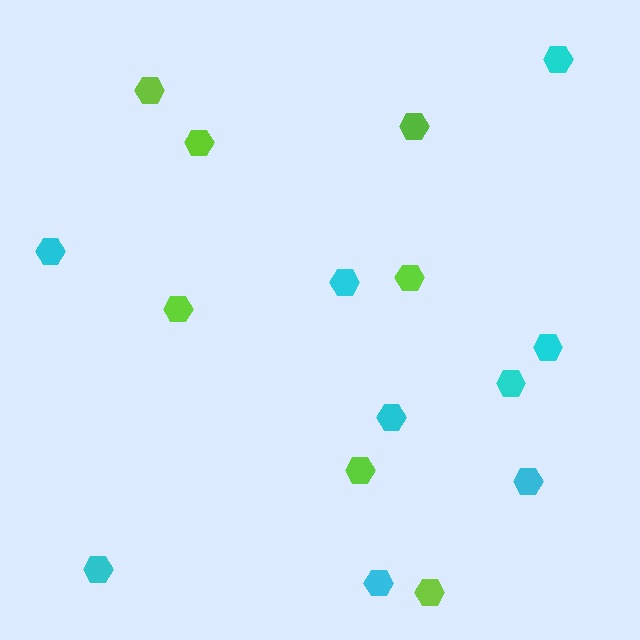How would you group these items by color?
There are 2 groups: one group of lime hexagons (7) and one group of cyan hexagons (9).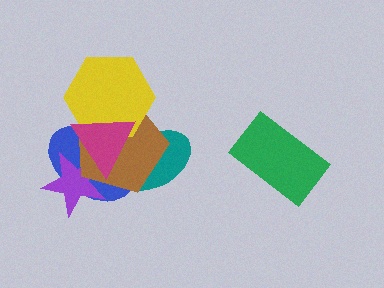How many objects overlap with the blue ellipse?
5 objects overlap with the blue ellipse.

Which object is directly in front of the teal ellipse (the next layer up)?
The blue ellipse is directly in front of the teal ellipse.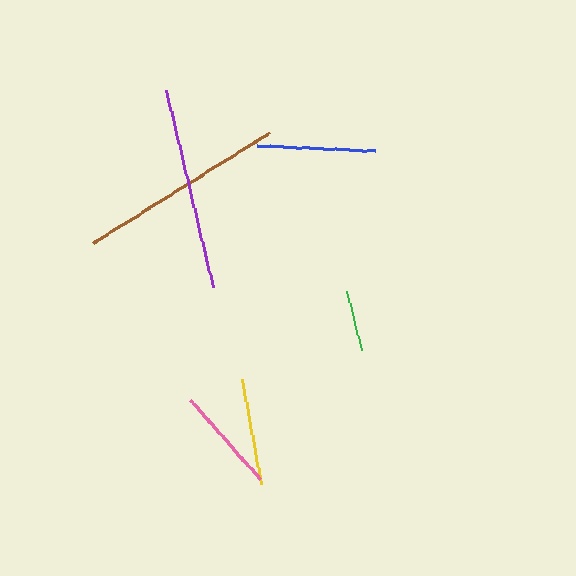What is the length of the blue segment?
The blue segment is approximately 118 pixels long.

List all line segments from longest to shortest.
From longest to shortest: brown, purple, blue, yellow, pink, green.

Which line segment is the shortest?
The green line is the shortest at approximately 60 pixels.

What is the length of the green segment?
The green segment is approximately 60 pixels long.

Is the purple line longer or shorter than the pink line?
The purple line is longer than the pink line.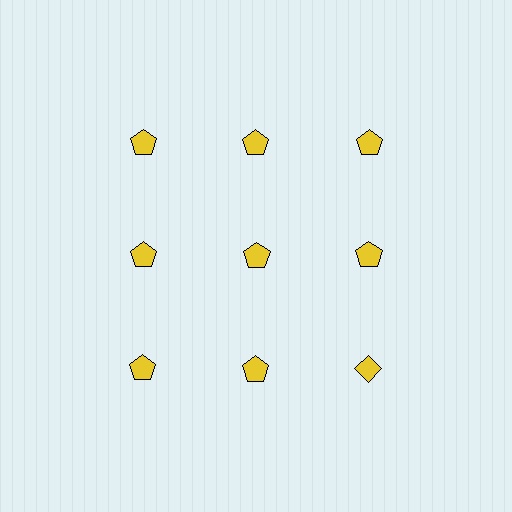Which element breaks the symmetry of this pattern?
The yellow diamond in the third row, center column breaks the symmetry. All other shapes are yellow pentagons.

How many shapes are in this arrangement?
There are 9 shapes arranged in a grid pattern.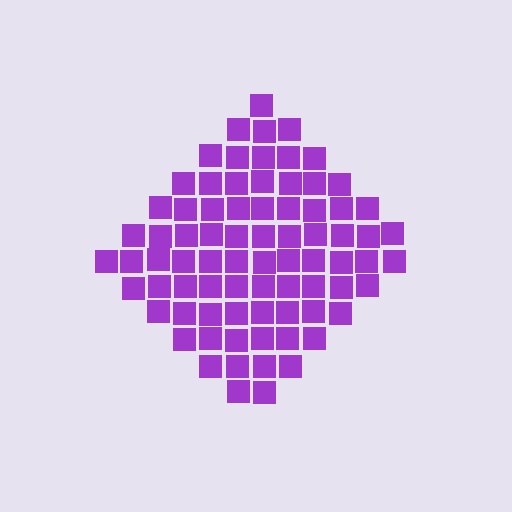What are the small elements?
The small elements are squares.